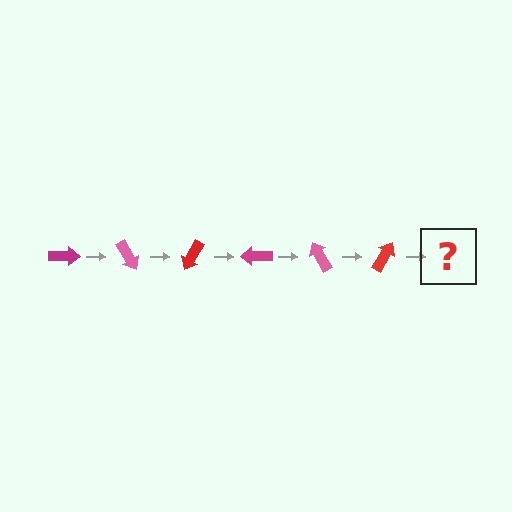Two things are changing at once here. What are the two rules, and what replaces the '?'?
The two rules are that it rotates 60 degrees each step and the color cycles through magenta, pink, and red. The '?' should be a magenta arrow, rotated 360 degrees from the start.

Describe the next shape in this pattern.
It should be a magenta arrow, rotated 360 degrees from the start.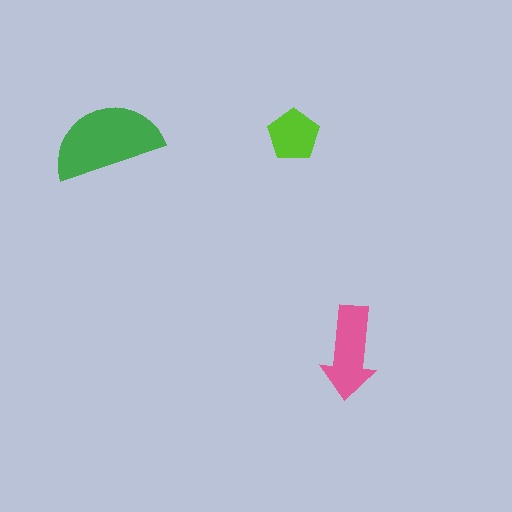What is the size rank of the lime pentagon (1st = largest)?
3rd.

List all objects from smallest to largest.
The lime pentagon, the pink arrow, the green semicircle.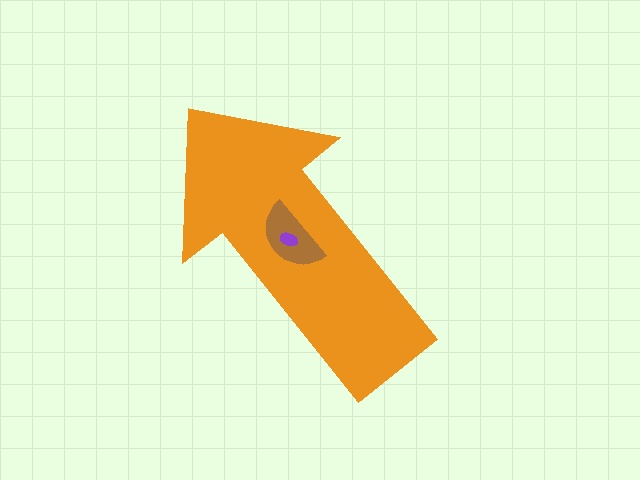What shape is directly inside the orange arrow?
The brown semicircle.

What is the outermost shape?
The orange arrow.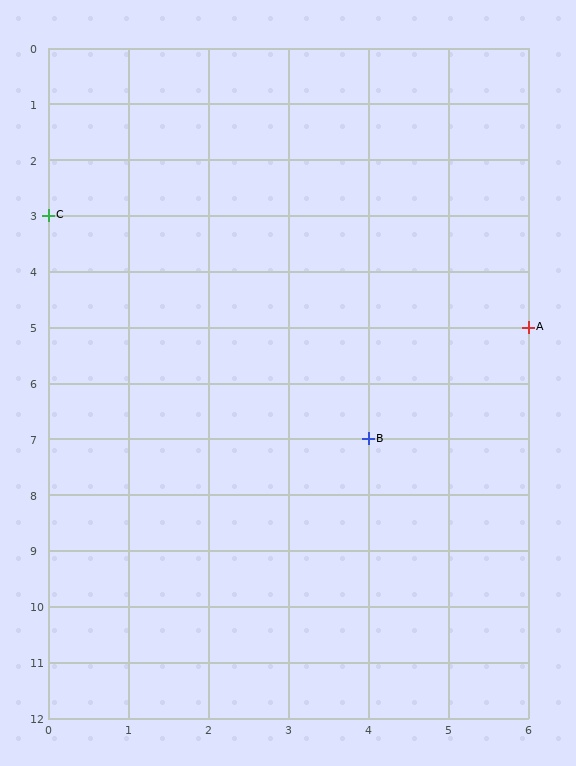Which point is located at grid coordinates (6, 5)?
Point A is at (6, 5).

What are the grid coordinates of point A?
Point A is at grid coordinates (6, 5).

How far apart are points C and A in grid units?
Points C and A are 6 columns and 2 rows apart (about 6.3 grid units diagonally).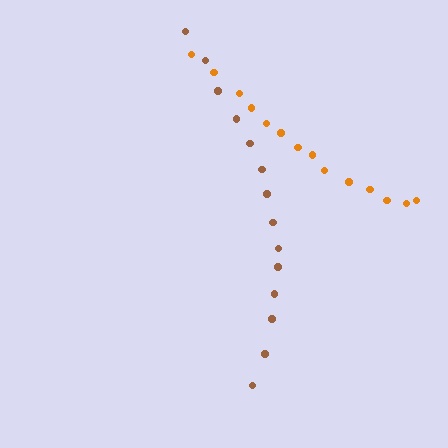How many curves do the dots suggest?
There are 2 distinct paths.